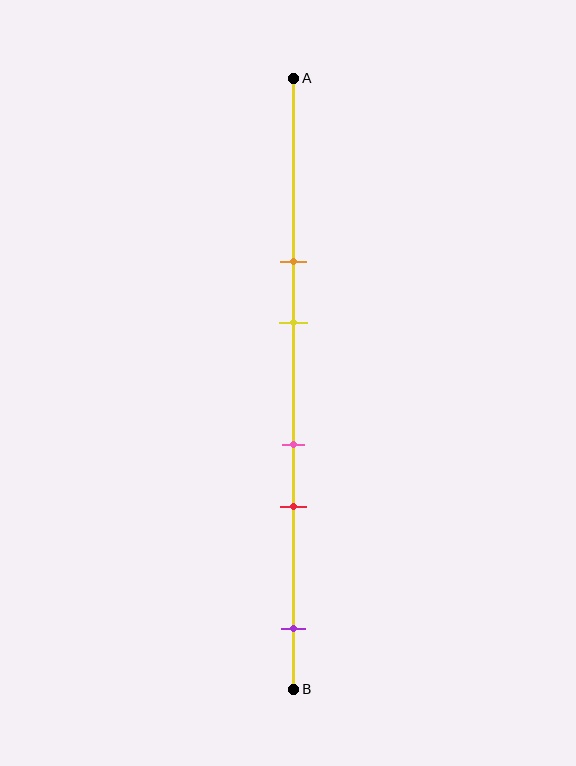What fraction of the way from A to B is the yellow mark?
The yellow mark is approximately 40% (0.4) of the way from A to B.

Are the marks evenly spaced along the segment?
No, the marks are not evenly spaced.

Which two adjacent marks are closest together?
The pink and red marks are the closest adjacent pair.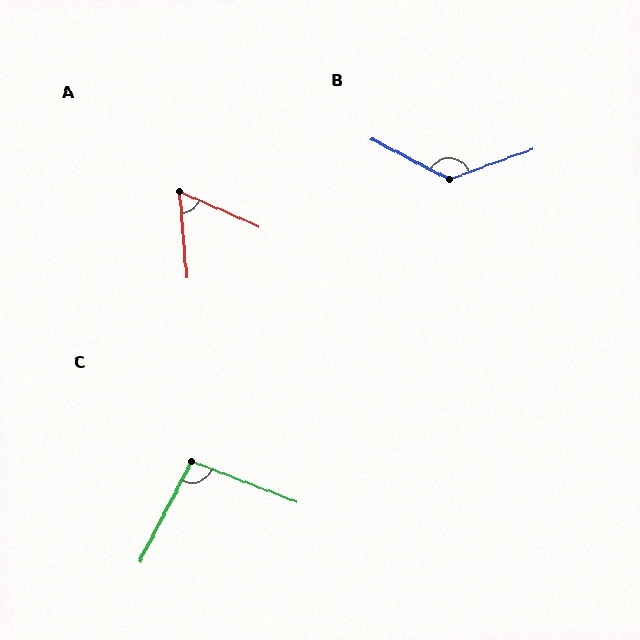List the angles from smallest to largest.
A (62°), C (97°), B (132°).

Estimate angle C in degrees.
Approximately 97 degrees.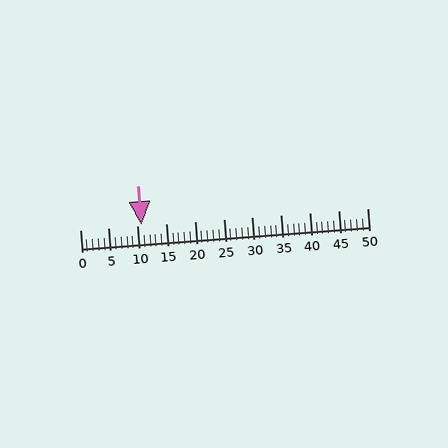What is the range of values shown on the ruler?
The ruler shows values from 0 to 50.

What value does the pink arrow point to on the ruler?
The pink arrow points to approximately 11.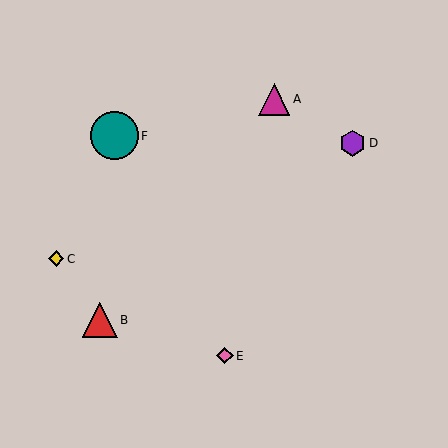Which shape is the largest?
The teal circle (labeled F) is the largest.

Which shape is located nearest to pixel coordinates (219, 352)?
The pink diamond (labeled E) at (225, 356) is nearest to that location.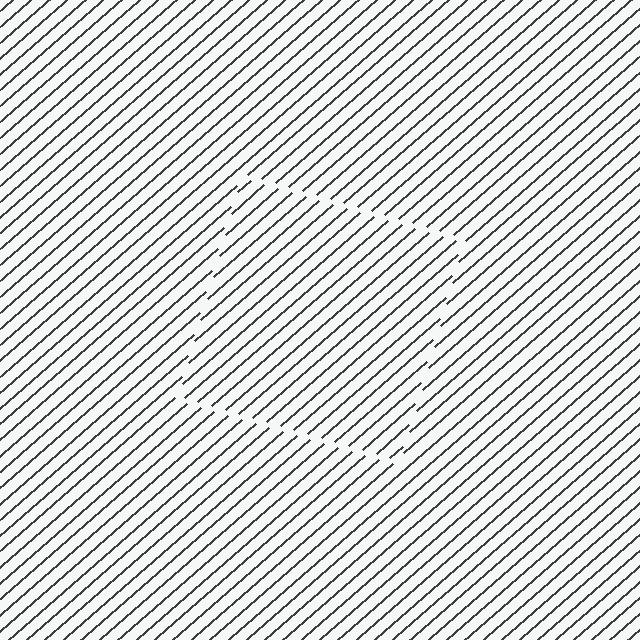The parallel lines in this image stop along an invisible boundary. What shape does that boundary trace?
An illusory square. The interior of the shape contains the same grating, shifted by half a period — the contour is defined by the phase discontinuity where line-ends from the inner and outer gratings abut.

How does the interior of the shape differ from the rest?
The interior of the shape contains the same grating, shifted by half a period — the contour is defined by the phase discontinuity where line-ends from the inner and outer gratings abut.